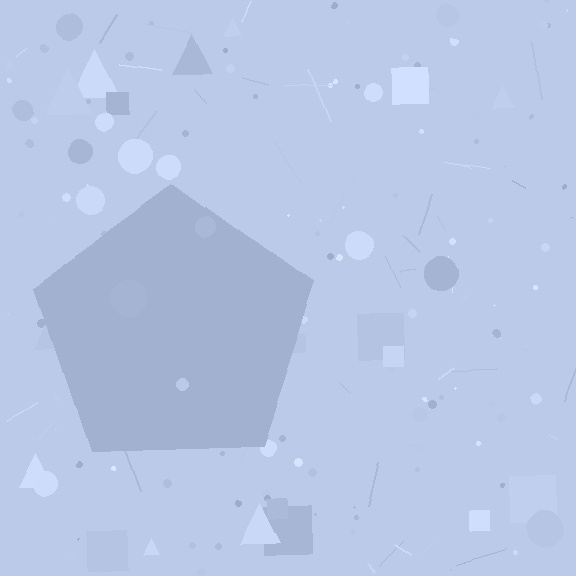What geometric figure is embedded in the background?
A pentagon is embedded in the background.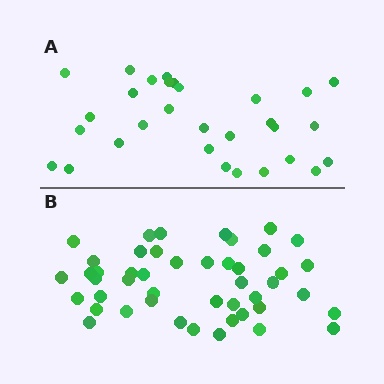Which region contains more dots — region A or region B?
Region B (the bottom region) has more dots.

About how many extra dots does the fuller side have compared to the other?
Region B has approximately 15 more dots than region A.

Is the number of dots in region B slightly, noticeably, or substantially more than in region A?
Region B has substantially more. The ratio is roughly 1.5 to 1.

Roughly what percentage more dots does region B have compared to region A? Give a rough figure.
About 55% more.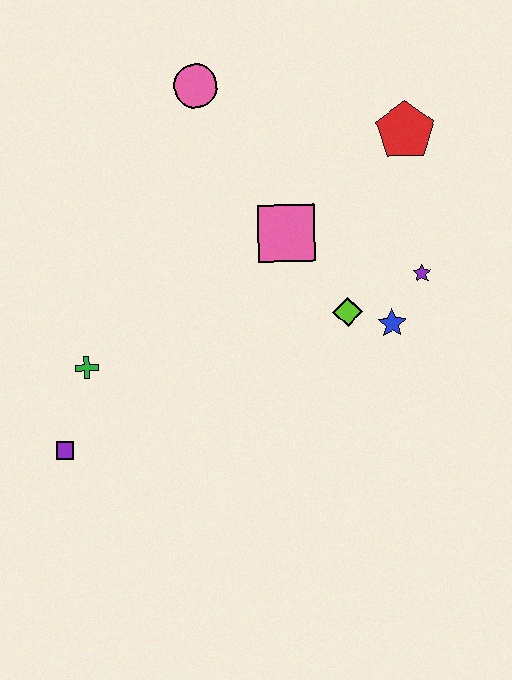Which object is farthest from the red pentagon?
The purple square is farthest from the red pentagon.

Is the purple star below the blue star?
No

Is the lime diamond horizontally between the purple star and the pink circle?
Yes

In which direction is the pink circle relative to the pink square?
The pink circle is above the pink square.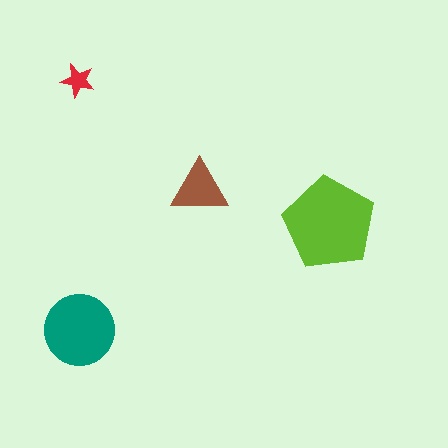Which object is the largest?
The lime pentagon.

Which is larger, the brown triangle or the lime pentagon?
The lime pentagon.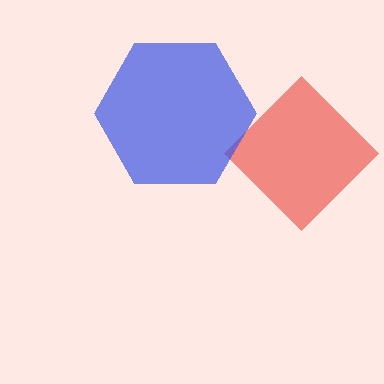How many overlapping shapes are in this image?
There are 2 overlapping shapes in the image.